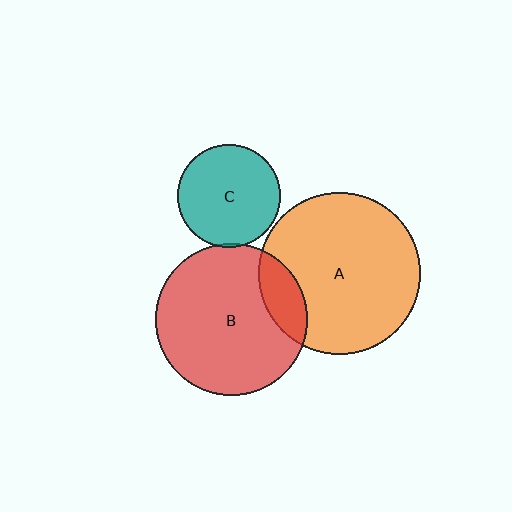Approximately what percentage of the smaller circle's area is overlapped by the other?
Approximately 15%.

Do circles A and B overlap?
Yes.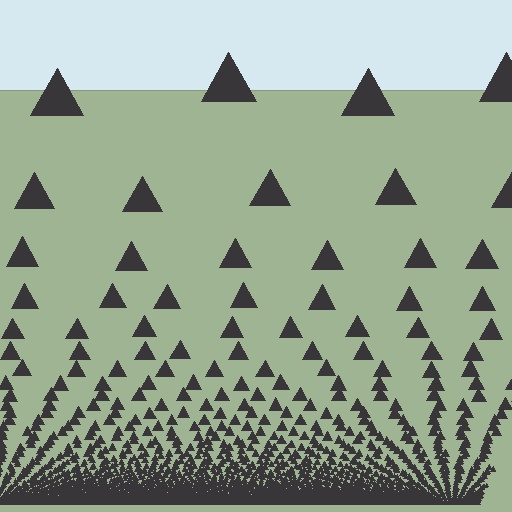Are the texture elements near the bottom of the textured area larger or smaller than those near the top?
Smaller. The gradient is inverted — elements near the bottom are smaller and denser.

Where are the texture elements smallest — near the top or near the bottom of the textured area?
Near the bottom.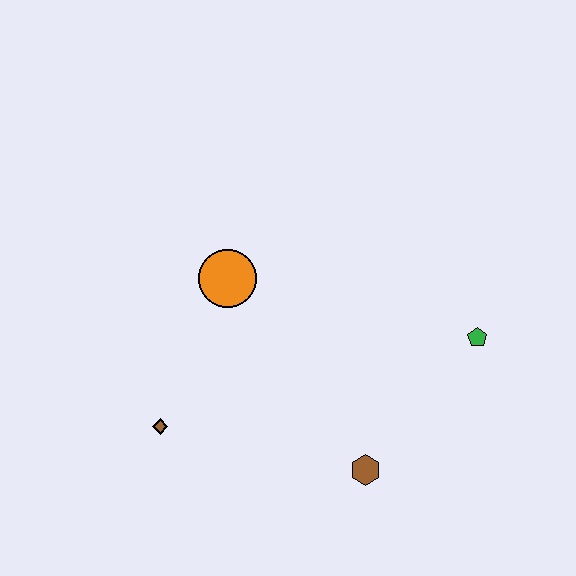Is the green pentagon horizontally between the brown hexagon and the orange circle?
No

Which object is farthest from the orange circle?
The green pentagon is farthest from the orange circle.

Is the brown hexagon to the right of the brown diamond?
Yes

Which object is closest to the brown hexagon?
The green pentagon is closest to the brown hexagon.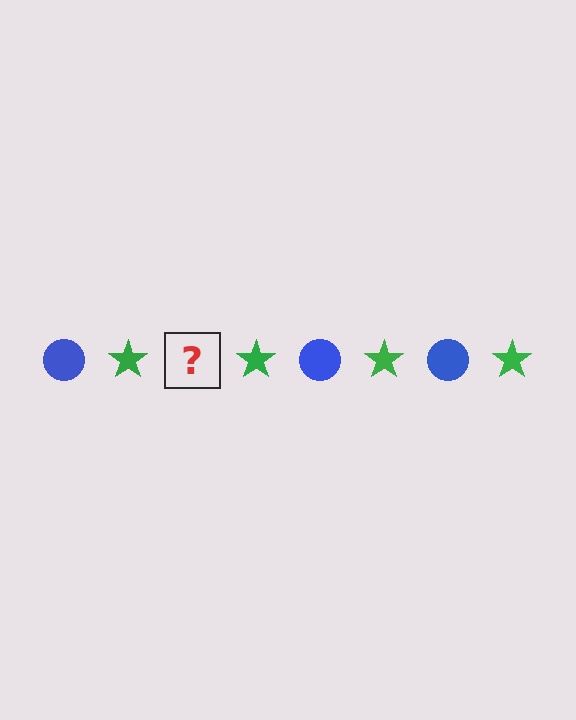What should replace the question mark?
The question mark should be replaced with a blue circle.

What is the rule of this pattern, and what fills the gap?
The rule is that the pattern alternates between blue circle and green star. The gap should be filled with a blue circle.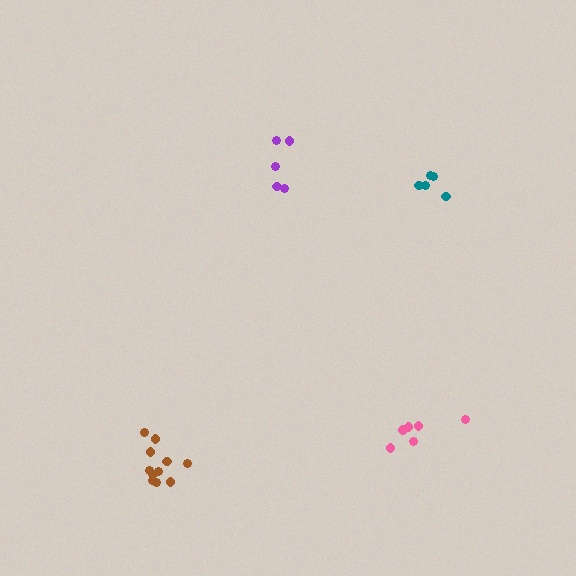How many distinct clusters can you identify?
There are 4 distinct clusters.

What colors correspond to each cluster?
The clusters are colored: brown, pink, teal, purple.